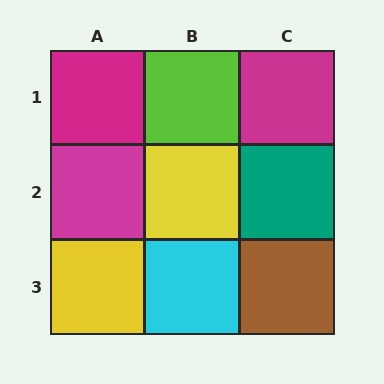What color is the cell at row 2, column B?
Yellow.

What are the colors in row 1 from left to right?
Magenta, lime, magenta.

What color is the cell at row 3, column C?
Brown.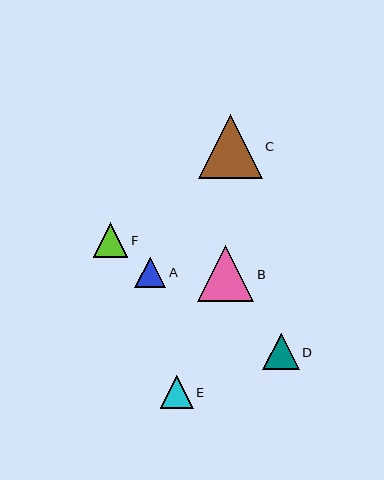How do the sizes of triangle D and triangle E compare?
Triangle D and triangle E are approximately the same size.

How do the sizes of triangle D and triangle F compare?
Triangle D and triangle F are approximately the same size.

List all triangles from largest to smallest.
From largest to smallest: C, B, D, F, E, A.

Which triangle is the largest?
Triangle C is the largest with a size of approximately 63 pixels.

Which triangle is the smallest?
Triangle A is the smallest with a size of approximately 31 pixels.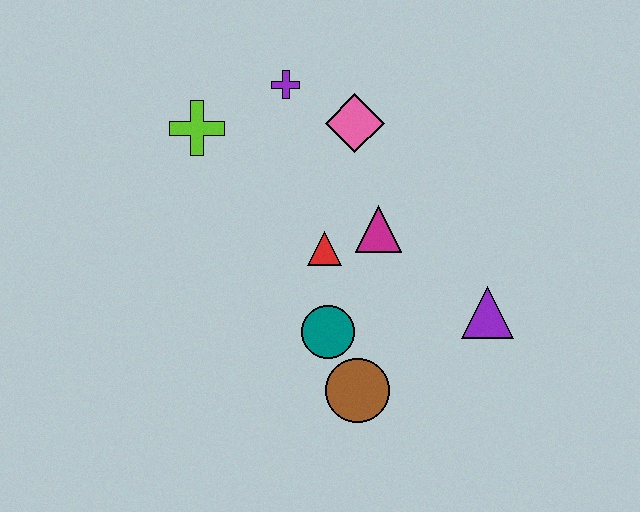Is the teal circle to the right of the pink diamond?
No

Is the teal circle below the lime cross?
Yes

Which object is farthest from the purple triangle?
The lime cross is farthest from the purple triangle.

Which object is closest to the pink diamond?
The purple cross is closest to the pink diamond.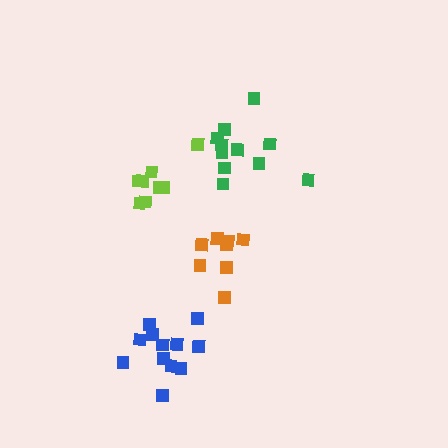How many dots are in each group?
Group 1: 8 dots, Group 2: 12 dots, Group 3: 11 dots, Group 4: 8 dots (39 total).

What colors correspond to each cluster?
The clusters are colored: orange, blue, green, lime.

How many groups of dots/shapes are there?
There are 4 groups.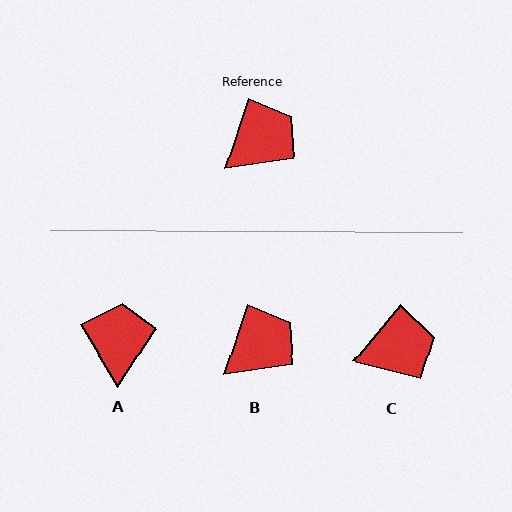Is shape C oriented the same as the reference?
No, it is off by about 22 degrees.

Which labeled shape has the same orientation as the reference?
B.